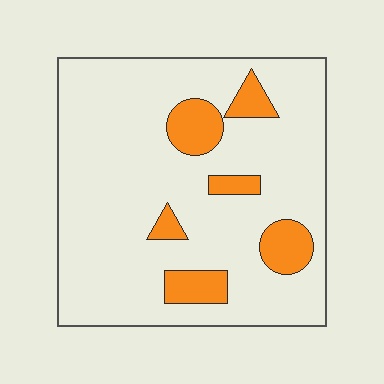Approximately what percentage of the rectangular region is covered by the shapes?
Approximately 15%.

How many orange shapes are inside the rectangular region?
6.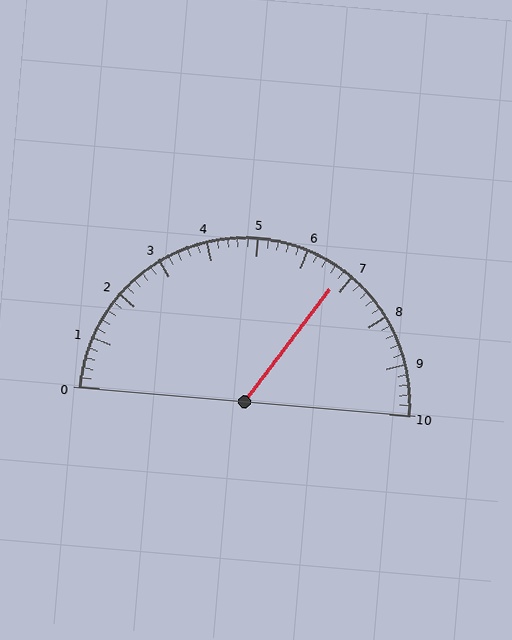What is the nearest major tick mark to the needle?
The nearest major tick mark is 7.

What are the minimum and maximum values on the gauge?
The gauge ranges from 0 to 10.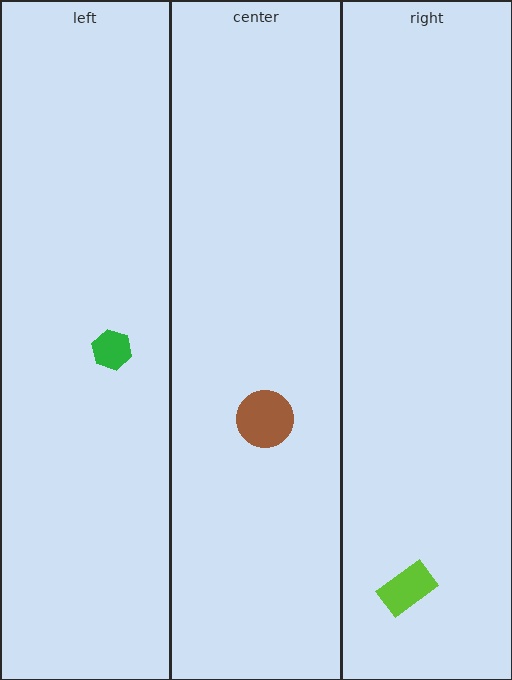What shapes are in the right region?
The lime rectangle.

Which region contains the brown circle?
The center region.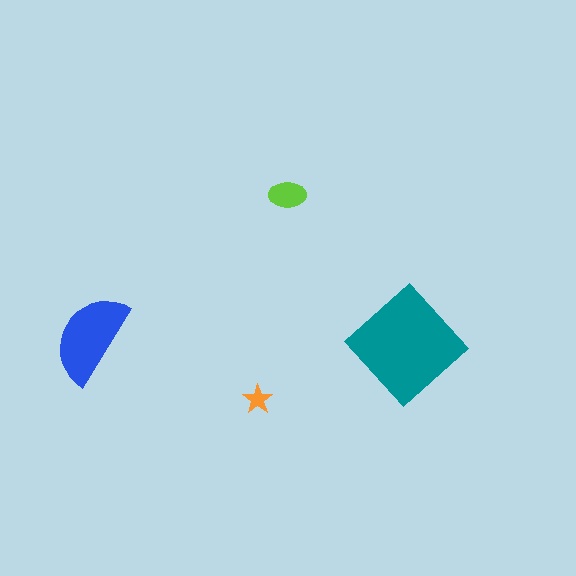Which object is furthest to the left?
The blue semicircle is leftmost.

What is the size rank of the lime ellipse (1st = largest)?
3rd.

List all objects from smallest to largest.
The orange star, the lime ellipse, the blue semicircle, the teal diamond.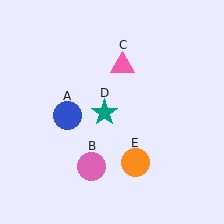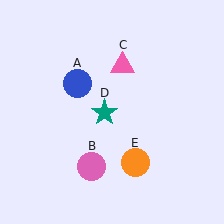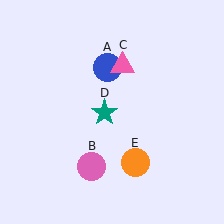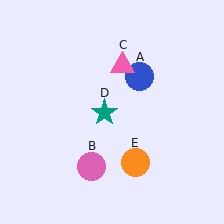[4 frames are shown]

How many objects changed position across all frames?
1 object changed position: blue circle (object A).